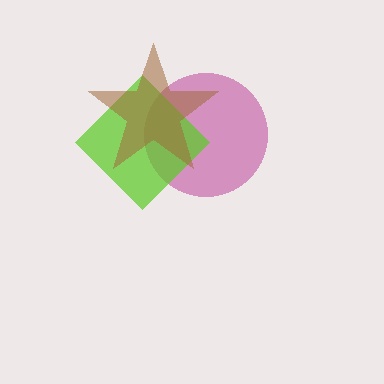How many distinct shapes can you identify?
There are 3 distinct shapes: a magenta circle, a lime diamond, a brown star.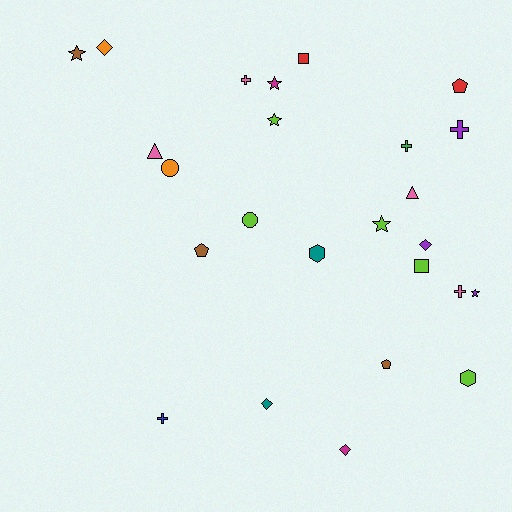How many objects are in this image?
There are 25 objects.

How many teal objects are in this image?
There are 2 teal objects.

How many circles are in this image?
There are 2 circles.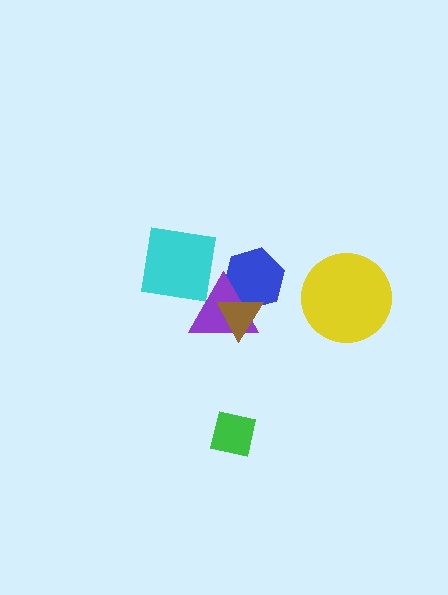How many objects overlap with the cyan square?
1 object overlaps with the cyan square.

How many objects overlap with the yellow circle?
0 objects overlap with the yellow circle.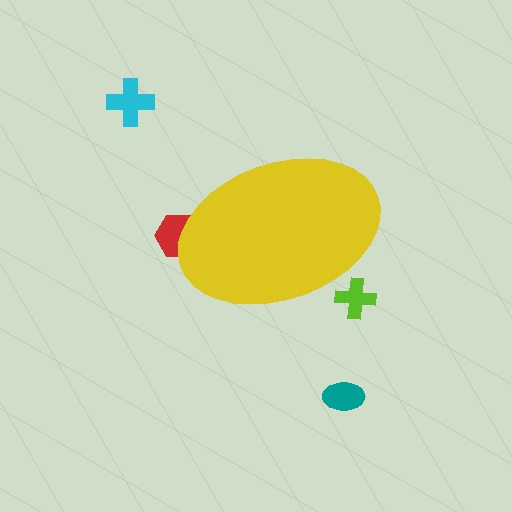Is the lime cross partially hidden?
Yes, the lime cross is partially hidden behind the yellow ellipse.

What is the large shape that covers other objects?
A yellow ellipse.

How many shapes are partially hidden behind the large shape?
2 shapes are partially hidden.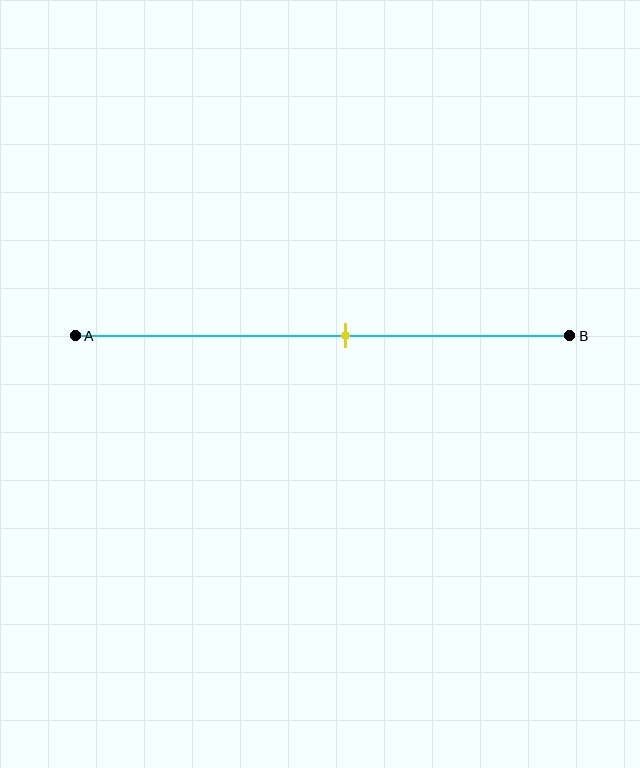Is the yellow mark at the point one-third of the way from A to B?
No, the mark is at about 55% from A, not at the 33% one-third point.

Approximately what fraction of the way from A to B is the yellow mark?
The yellow mark is approximately 55% of the way from A to B.